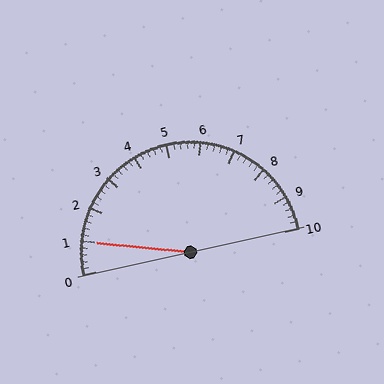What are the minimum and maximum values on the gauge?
The gauge ranges from 0 to 10.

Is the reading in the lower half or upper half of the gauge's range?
The reading is in the lower half of the range (0 to 10).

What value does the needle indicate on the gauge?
The needle indicates approximately 1.0.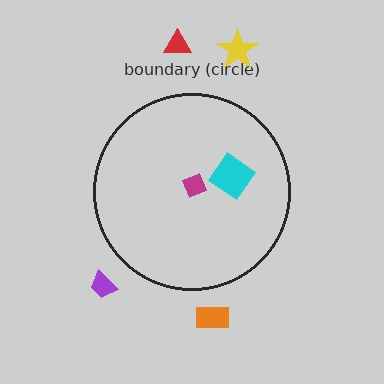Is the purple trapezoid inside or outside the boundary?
Outside.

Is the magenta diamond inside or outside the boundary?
Inside.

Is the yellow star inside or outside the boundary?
Outside.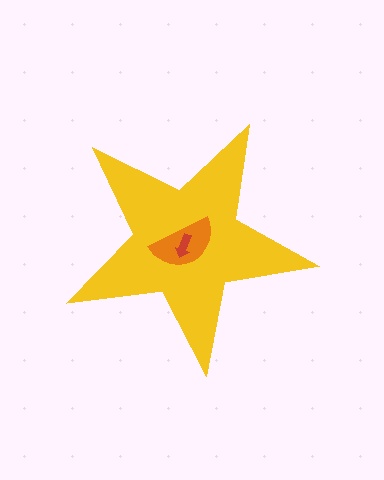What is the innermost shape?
The red arrow.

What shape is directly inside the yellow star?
The orange semicircle.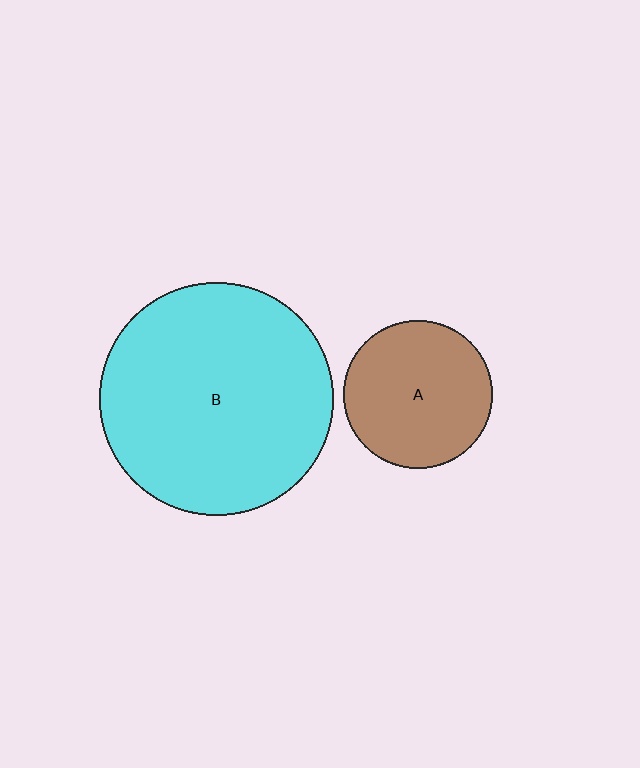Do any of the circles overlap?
No, none of the circles overlap.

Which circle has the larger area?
Circle B (cyan).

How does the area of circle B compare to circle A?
Approximately 2.5 times.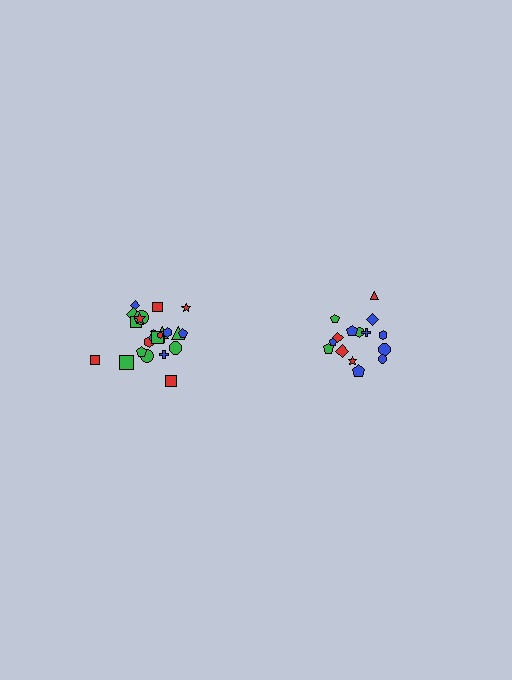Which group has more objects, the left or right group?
The left group.